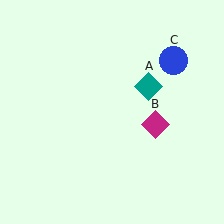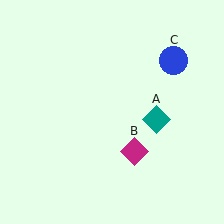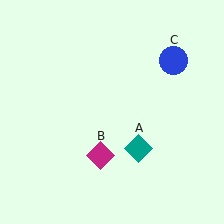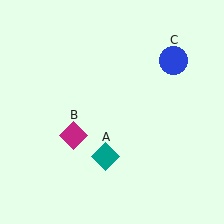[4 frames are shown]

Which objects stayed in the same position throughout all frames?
Blue circle (object C) remained stationary.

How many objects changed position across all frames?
2 objects changed position: teal diamond (object A), magenta diamond (object B).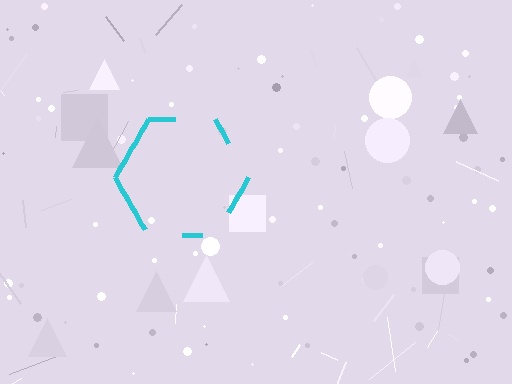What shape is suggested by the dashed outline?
The dashed outline suggests a hexagon.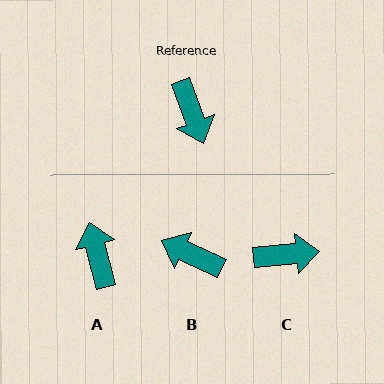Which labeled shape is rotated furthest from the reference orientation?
A, about 174 degrees away.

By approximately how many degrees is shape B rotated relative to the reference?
Approximately 135 degrees clockwise.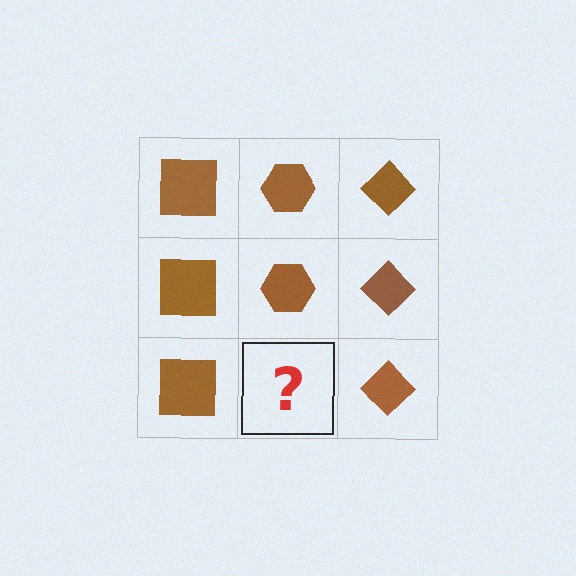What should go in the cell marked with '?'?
The missing cell should contain a brown hexagon.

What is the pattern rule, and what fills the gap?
The rule is that each column has a consistent shape. The gap should be filled with a brown hexagon.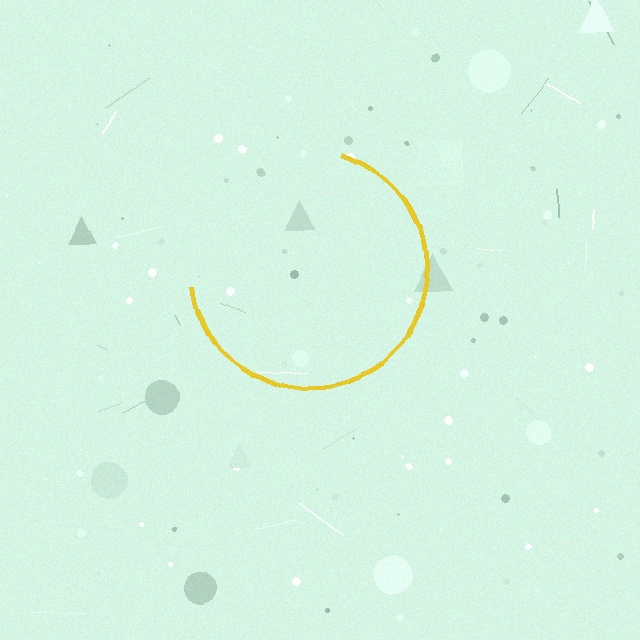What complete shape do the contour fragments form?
The contour fragments form a circle.